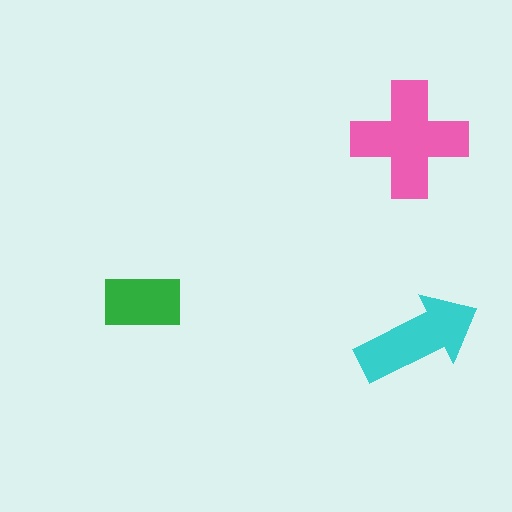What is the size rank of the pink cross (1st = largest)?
1st.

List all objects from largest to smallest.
The pink cross, the cyan arrow, the green rectangle.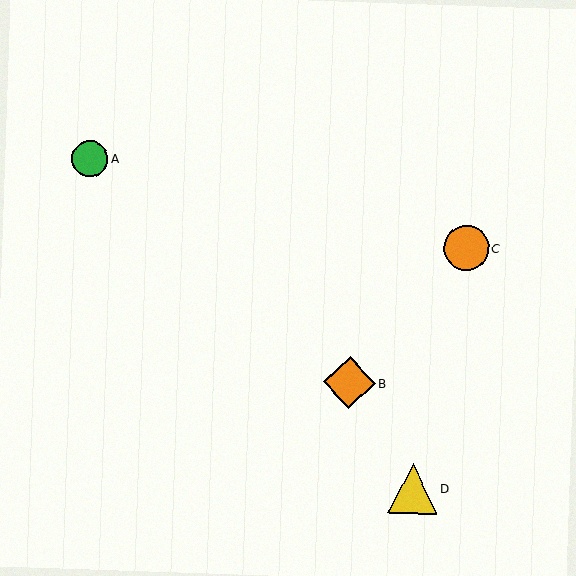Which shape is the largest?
The orange diamond (labeled B) is the largest.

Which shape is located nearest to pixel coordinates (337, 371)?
The orange diamond (labeled B) at (349, 383) is nearest to that location.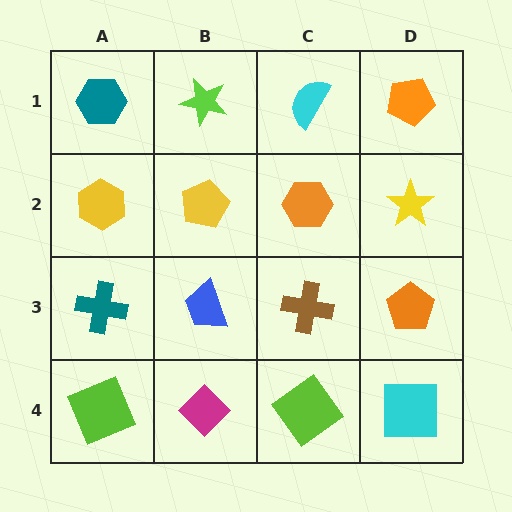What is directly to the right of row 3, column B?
A brown cross.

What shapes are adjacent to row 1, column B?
A yellow pentagon (row 2, column B), a teal hexagon (row 1, column A), a cyan semicircle (row 1, column C).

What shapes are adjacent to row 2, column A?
A teal hexagon (row 1, column A), a teal cross (row 3, column A), a yellow pentagon (row 2, column B).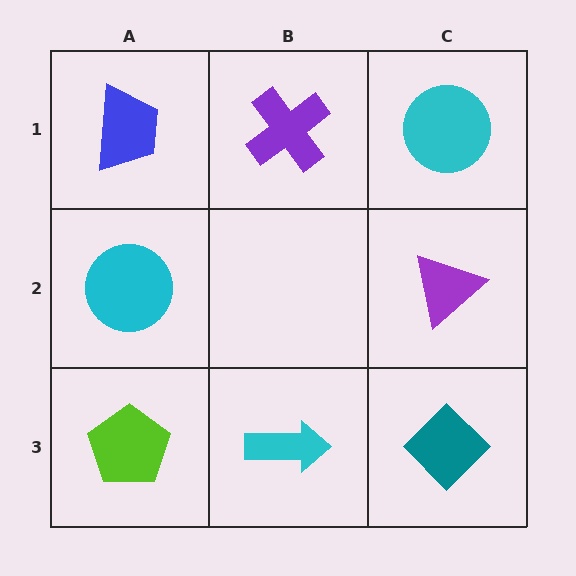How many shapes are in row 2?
2 shapes.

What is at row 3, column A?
A lime pentagon.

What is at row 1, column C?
A cyan circle.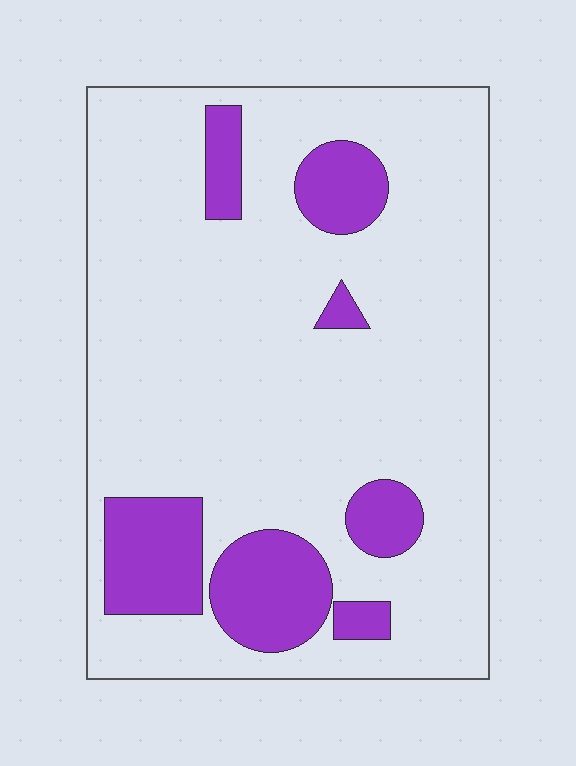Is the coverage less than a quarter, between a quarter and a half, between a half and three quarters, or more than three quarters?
Less than a quarter.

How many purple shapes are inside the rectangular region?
7.